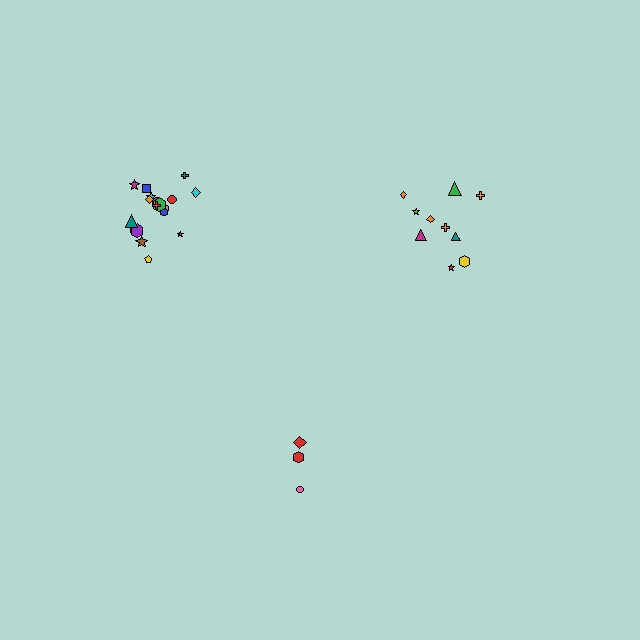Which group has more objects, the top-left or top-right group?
The top-left group.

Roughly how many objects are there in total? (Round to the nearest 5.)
Roughly 30 objects in total.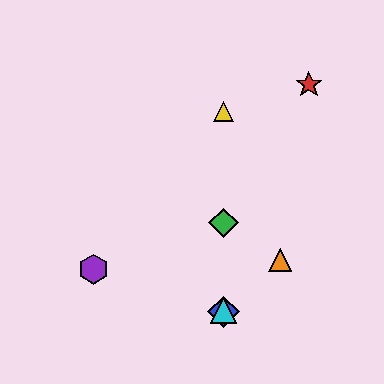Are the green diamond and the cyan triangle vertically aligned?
Yes, both are at x≈224.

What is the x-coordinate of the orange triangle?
The orange triangle is at x≈280.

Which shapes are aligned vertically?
The blue diamond, the green diamond, the yellow triangle, the cyan triangle are aligned vertically.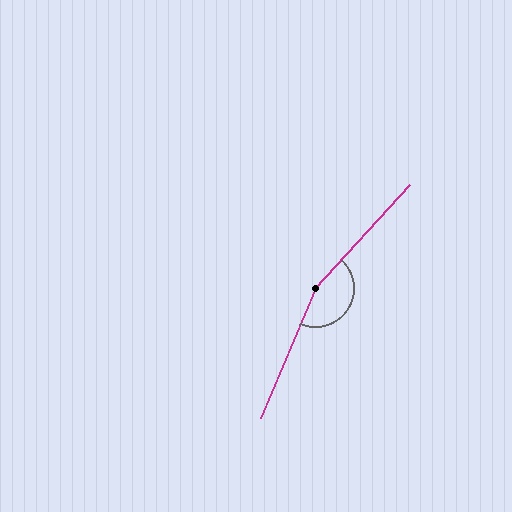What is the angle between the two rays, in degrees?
Approximately 161 degrees.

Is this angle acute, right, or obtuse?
It is obtuse.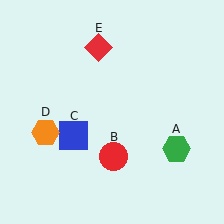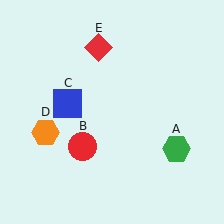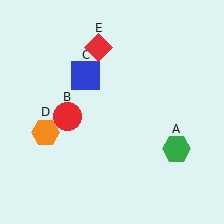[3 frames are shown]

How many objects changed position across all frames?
2 objects changed position: red circle (object B), blue square (object C).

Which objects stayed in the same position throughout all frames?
Green hexagon (object A) and orange hexagon (object D) and red diamond (object E) remained stationary.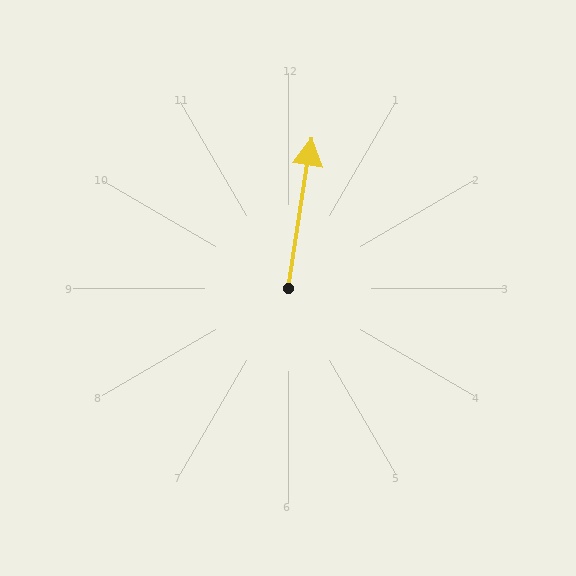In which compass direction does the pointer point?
North.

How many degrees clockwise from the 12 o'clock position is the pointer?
Approximately 9 degrees.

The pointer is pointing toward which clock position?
Roughly 12 o'clock.